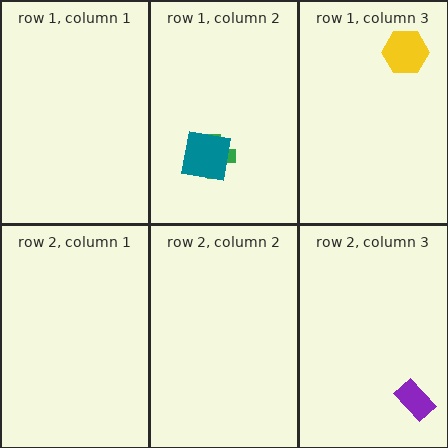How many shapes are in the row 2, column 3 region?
1.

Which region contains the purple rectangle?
The row 2, column 3 region.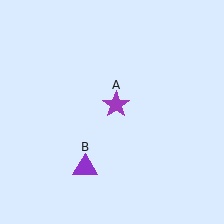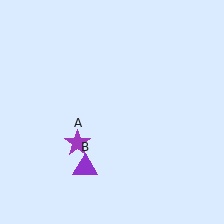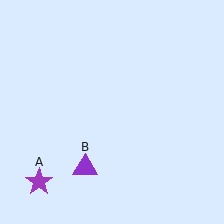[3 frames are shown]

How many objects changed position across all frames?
1 object changed position: purple star (object A).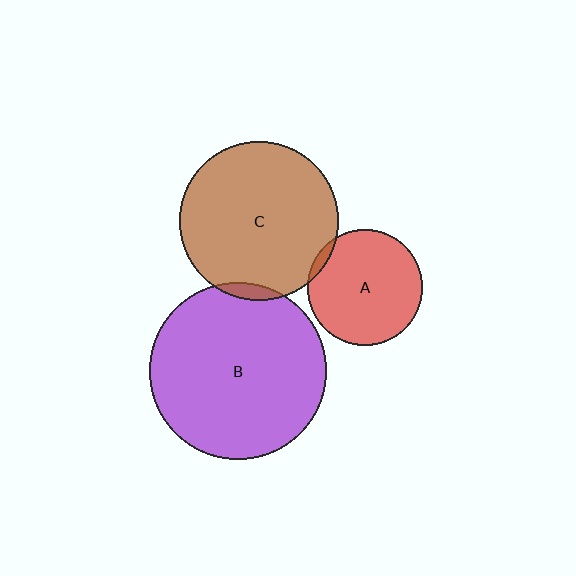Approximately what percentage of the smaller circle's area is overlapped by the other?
Approximately 5%.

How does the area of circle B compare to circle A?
Approximately 2.3 times.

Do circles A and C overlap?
Yes.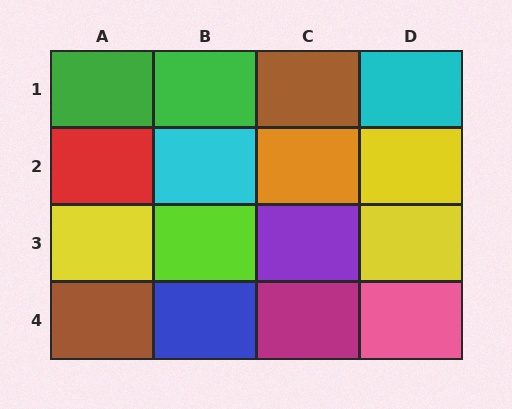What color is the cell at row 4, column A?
Brown.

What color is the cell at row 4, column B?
Blue.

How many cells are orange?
1 cell is orange.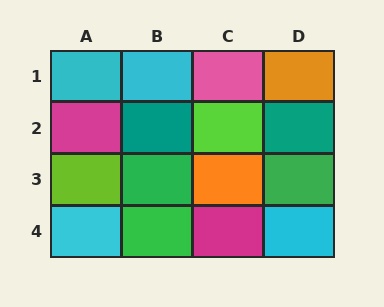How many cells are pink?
1 cell is pink.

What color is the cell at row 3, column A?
Lime.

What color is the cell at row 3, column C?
Orange.